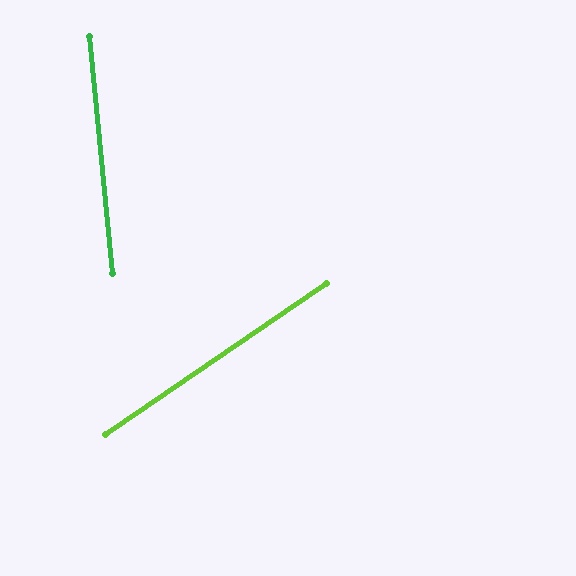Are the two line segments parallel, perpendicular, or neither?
Neither parallel nor perpendicular — they differ by about 61°.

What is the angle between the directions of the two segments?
Approximately 61 degrees.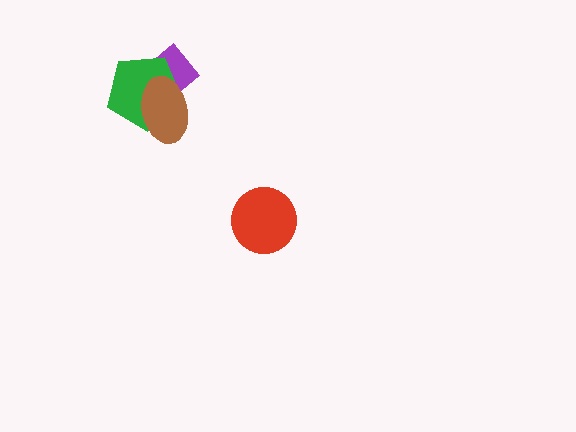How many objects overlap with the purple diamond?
2 objects overlap with the purple diamond.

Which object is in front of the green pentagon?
The brown ellipse is in front of the green pentagon.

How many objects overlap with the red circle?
0 objects overlap with the red circle.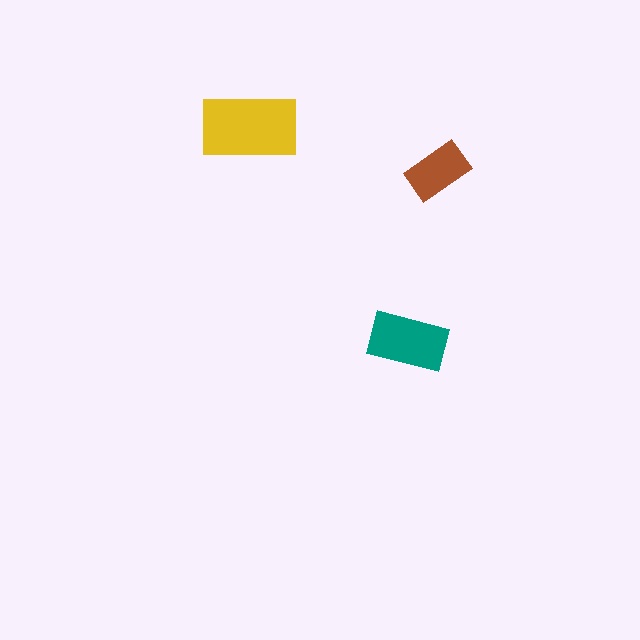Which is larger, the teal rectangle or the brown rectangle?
The teal one.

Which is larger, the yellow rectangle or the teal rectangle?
The yellow one.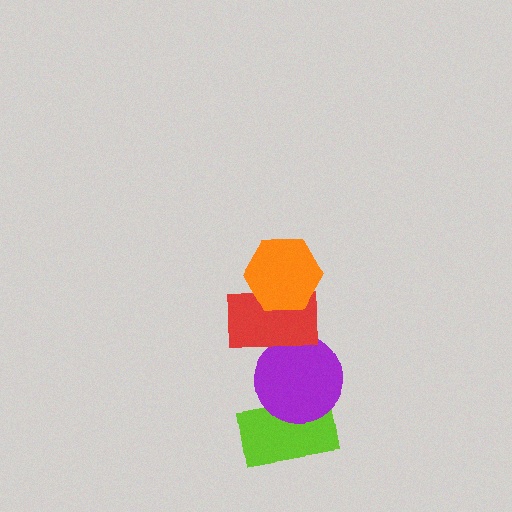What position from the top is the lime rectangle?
The lime rectangle is 4th from the top.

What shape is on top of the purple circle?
The red rectangle is on top of the purple circle.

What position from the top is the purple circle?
The purple circle is 3rd from the top.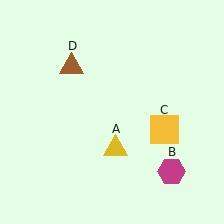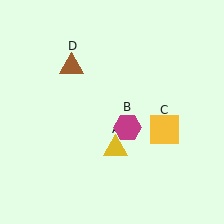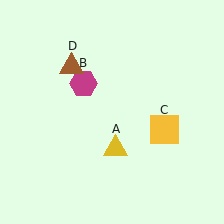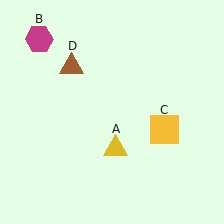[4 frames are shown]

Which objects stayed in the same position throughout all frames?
Yellow triangle (object A) and yellow square (object C) and brown triangle (object D) remained stationary.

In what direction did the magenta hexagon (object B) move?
The magenta hexagon (object B) moved up and to the left.